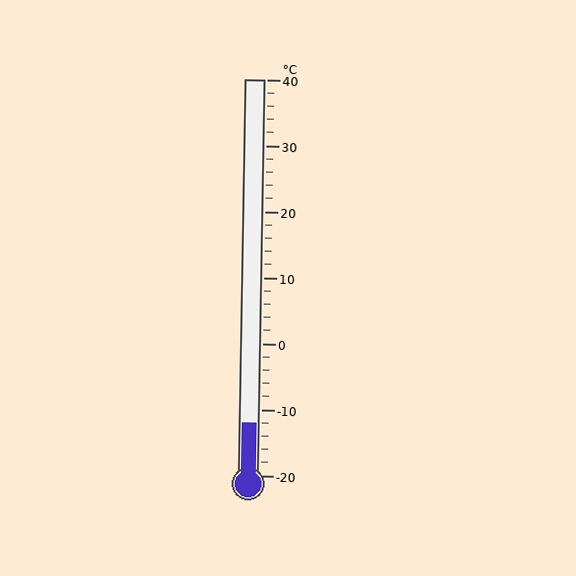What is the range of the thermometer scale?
The thermometer scale ranges from -20°C to 40°C.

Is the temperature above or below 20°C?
The temperature is below 20°C.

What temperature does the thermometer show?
The thermometer shows approximately -12°C.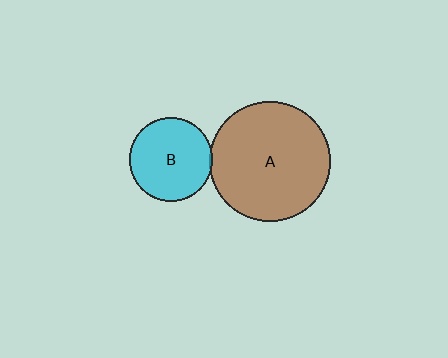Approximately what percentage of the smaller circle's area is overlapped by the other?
Approximately 5%.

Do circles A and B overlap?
Yes.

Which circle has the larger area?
Circle A (brown).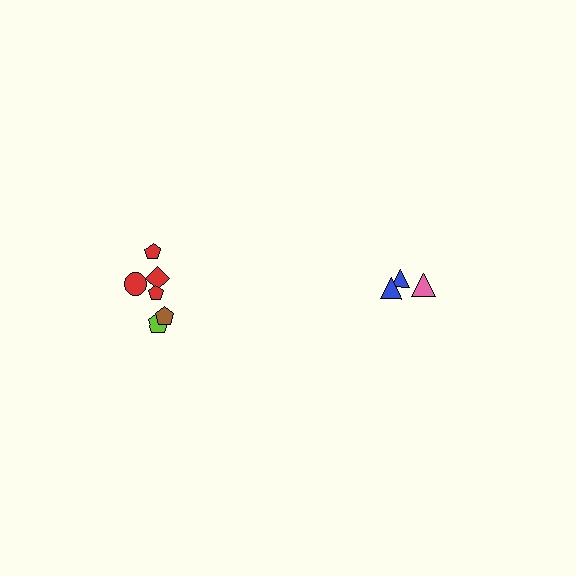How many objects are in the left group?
There are 6 objects.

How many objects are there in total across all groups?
There are 9 objects.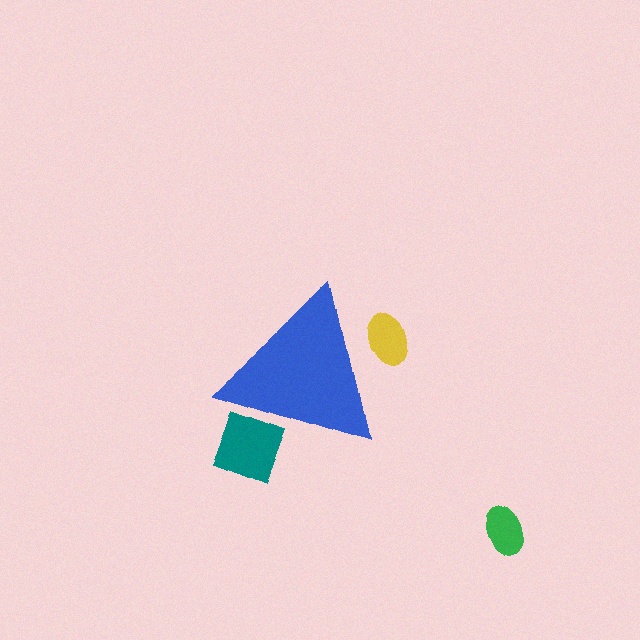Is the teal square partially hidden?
Yes, the teal square is partially hidden behind the blue triangle.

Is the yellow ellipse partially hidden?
Yes, the yellow ellipse is partially hidden behind the blue triangle.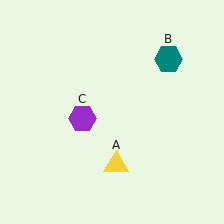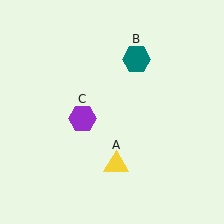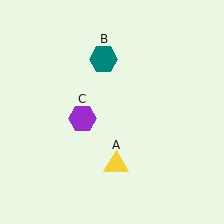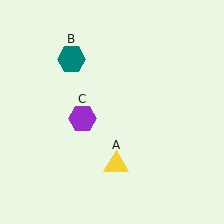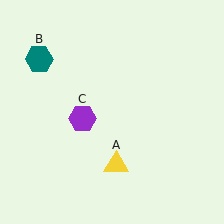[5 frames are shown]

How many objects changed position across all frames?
1 object changed position: teal hexagon (object B).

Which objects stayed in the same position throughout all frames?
Yellow triangle (object A) and purple hexagon (object C) remained stationary.